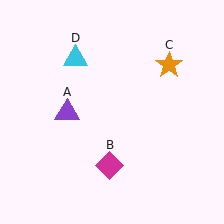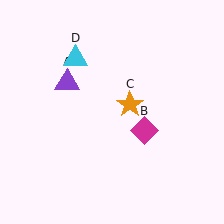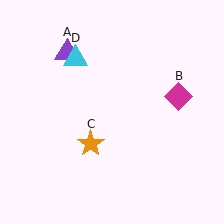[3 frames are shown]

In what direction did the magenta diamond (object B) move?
The magenta diamond (object B) moved up and to the right.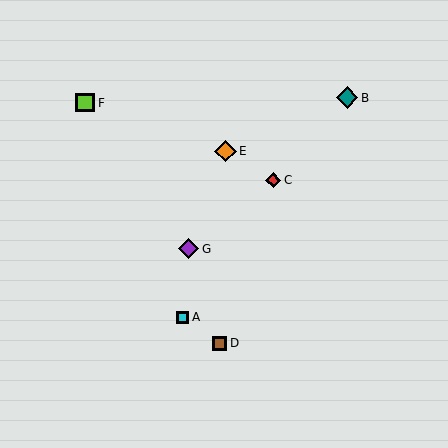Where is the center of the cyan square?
The center of the cyan square is at (183, 317).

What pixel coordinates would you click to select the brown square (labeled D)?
Click at (220, 343) to select the brown square D.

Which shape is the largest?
The teal diamond (labeled B) is the largest.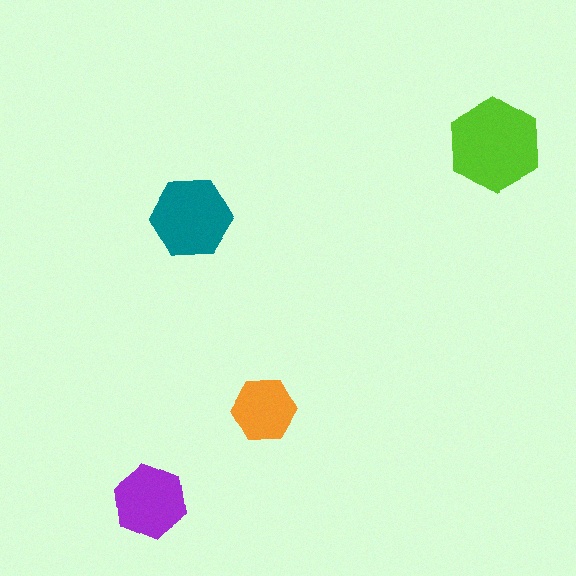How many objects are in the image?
There are 4 objects in the image.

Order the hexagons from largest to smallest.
the lime one, the teal one, the purple one, the orange one.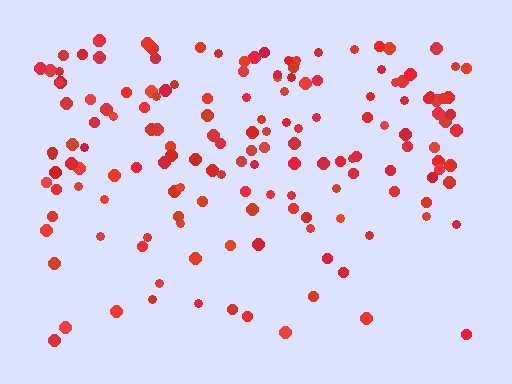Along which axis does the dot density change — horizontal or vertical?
Vertical.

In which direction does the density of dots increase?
From bottom to top, with the top side densest.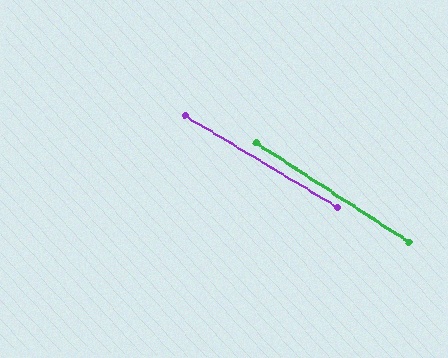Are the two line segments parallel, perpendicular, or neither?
Parallel — their directions differ by only 2.0°.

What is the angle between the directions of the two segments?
Approximately 2 degrees.